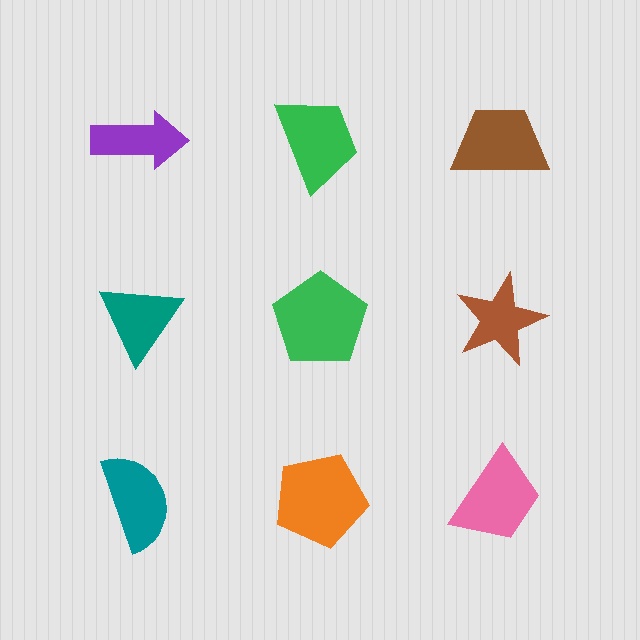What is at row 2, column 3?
A brown star.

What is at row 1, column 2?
A green trapezoid.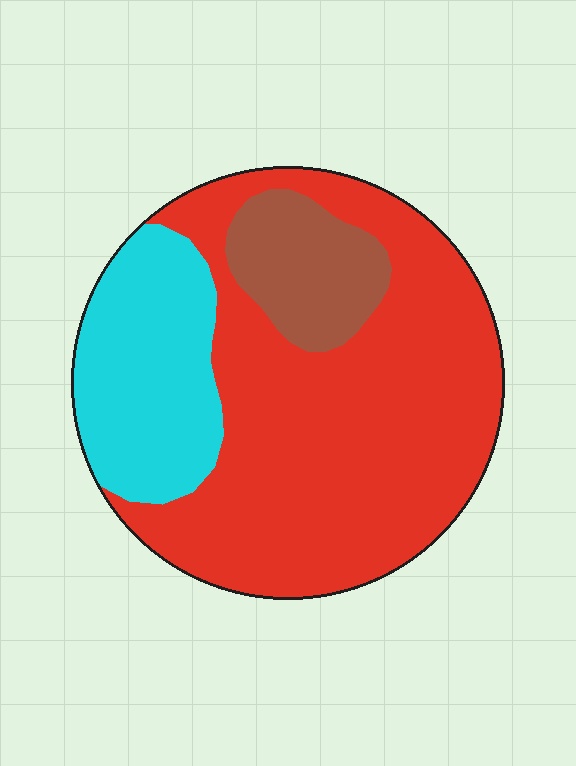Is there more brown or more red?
Red.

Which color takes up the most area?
Red, at roughly 65%.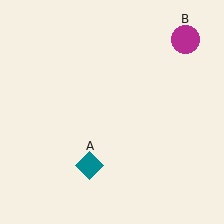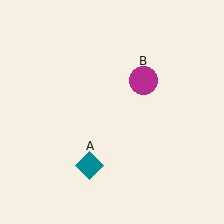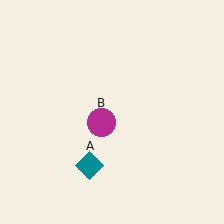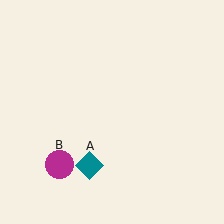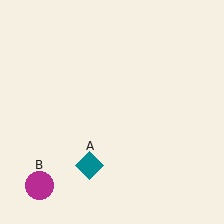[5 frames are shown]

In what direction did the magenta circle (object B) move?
The magenta circle (object B) moved down and to the left.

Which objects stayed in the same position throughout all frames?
Teal diamond (object A) remained stationary.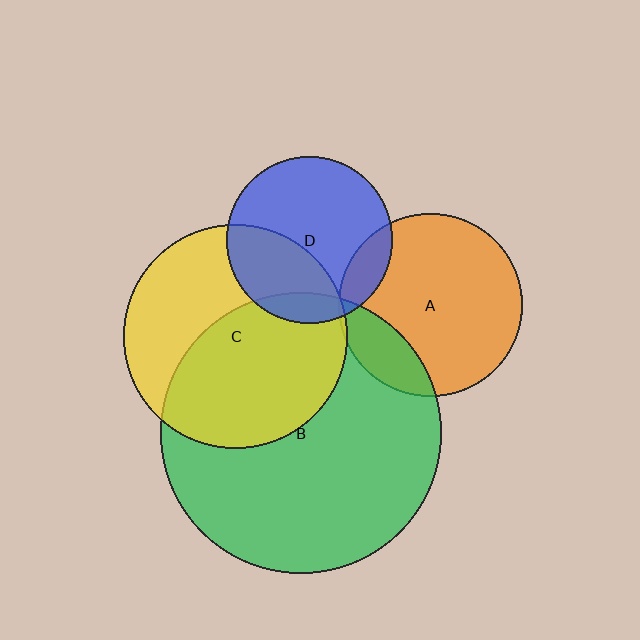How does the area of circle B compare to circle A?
Approximately 2.3 times.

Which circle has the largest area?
Circle B (green).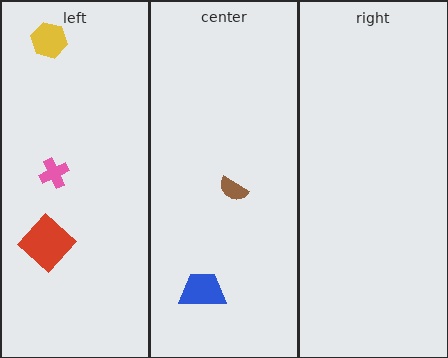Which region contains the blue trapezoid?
The center region.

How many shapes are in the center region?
2.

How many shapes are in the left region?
3.